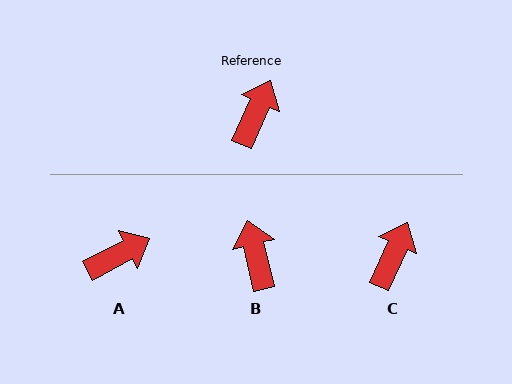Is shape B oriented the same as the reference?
No, it is off by about 38 degrees.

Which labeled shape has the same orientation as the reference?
C.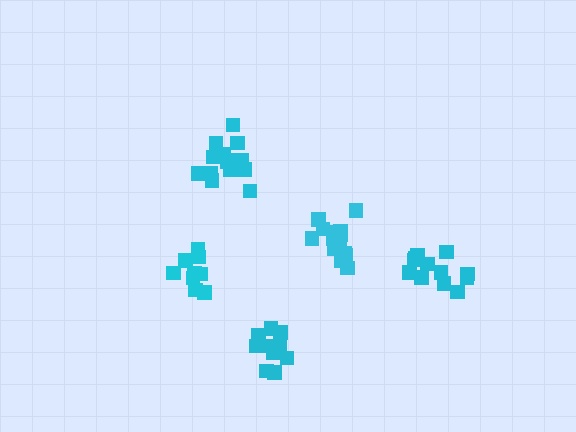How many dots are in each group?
Group 1: 14 dots, Group 2: 9 dots, Group 3: 13 dots, Group 4: 15 dots, Group 5: 10 dots (61 total).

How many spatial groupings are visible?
There are 5 spatial groupings.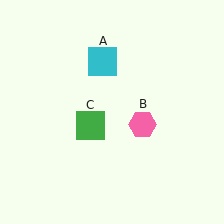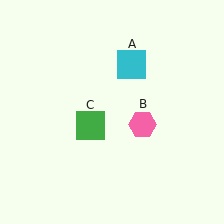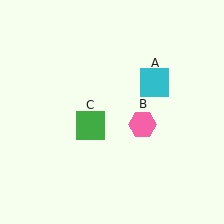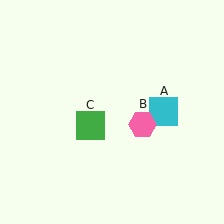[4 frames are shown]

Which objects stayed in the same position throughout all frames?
Pink hexagon (object B) and green square (object C) remained stationary.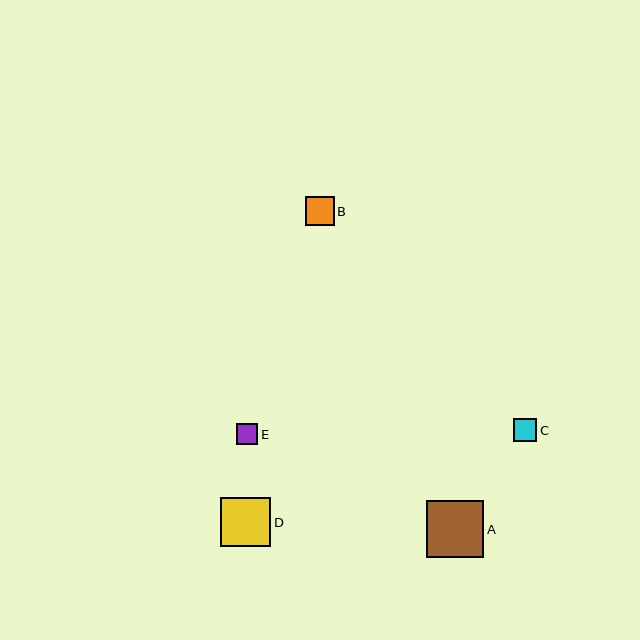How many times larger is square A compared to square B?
Square A is approximately 2.0 times the size of square B.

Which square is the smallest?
Square E is the smallest with a size of approximately 21 pixels.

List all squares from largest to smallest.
From largest to smallest: A, D, B, C, E.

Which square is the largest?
Square A is the largest with a size of approximately 57 pixels.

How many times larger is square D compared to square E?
Square D is approximately 2.4 times the size of square E.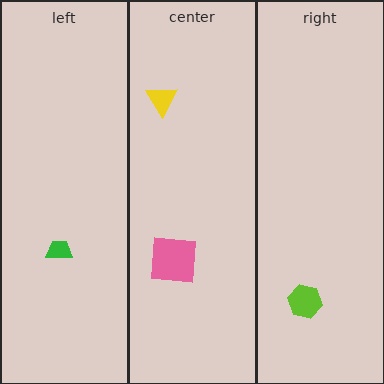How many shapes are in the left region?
1.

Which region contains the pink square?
The center region.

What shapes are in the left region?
The green trapezoid.